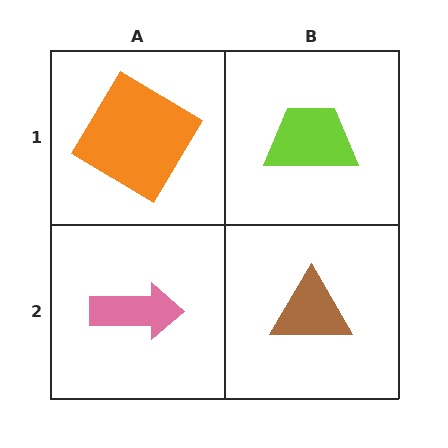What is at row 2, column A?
A pink arrow.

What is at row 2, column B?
A brown triangle.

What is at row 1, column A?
An orange diamond.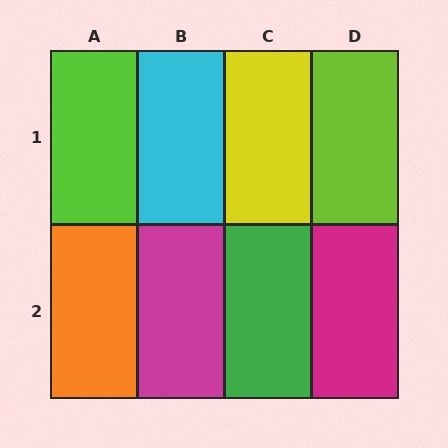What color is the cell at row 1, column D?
Lime.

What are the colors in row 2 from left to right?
Orange, magenta, green, magenta.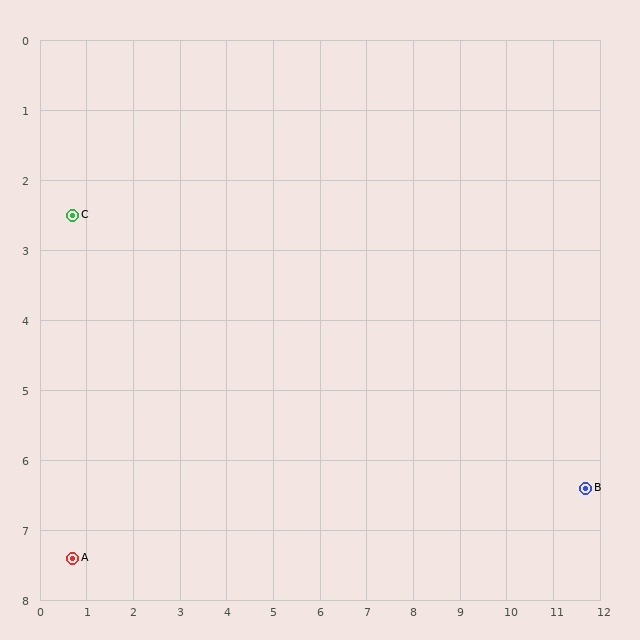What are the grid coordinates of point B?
Point B is at approximately (11.7, 6.4).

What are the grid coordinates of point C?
Point C is at approximately (0.7, 2.5).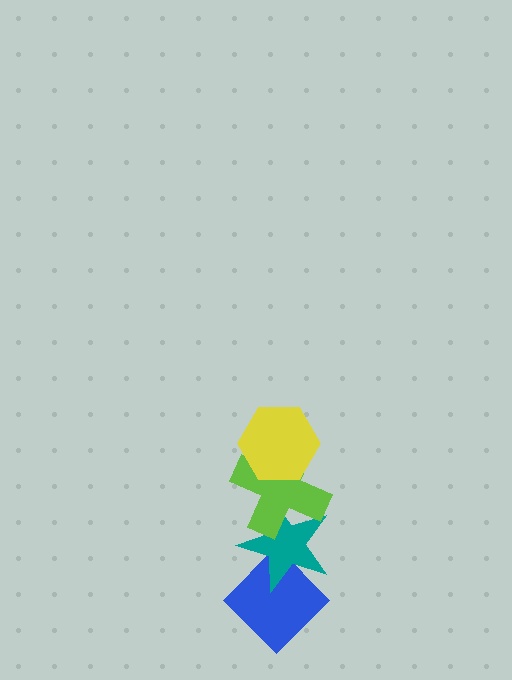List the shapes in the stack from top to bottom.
From top to bottom: the yellow hexagon, the lime cross, the teal star, the blue diamond.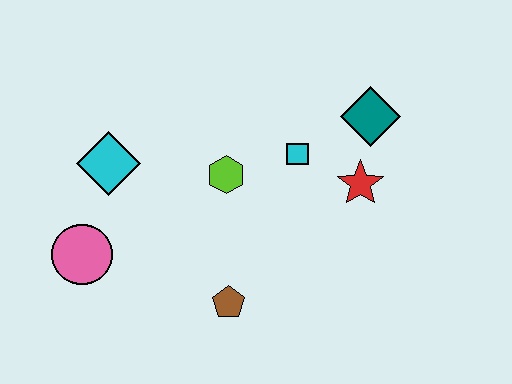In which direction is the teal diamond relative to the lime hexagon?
The teal diamond is to the right of the lime hexagon.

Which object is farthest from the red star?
The pink circle is farthest from the red star.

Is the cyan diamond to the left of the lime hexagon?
Yes